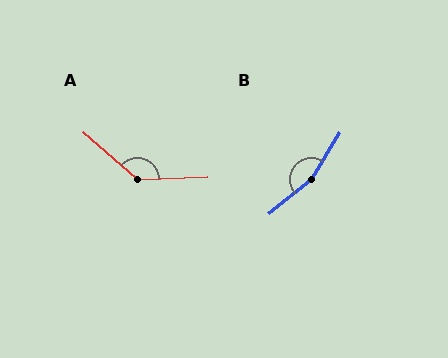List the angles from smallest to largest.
A (137°), B (160°).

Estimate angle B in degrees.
Approximately 160 degrees.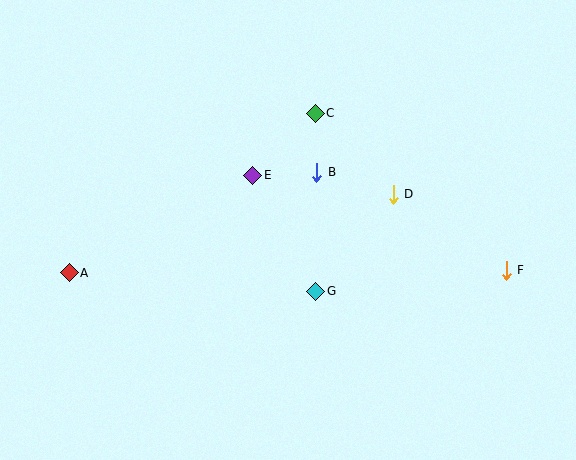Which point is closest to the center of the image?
Point B at (317, 172) is closest to the center.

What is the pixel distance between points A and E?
The distance between A and E is 208 pixels.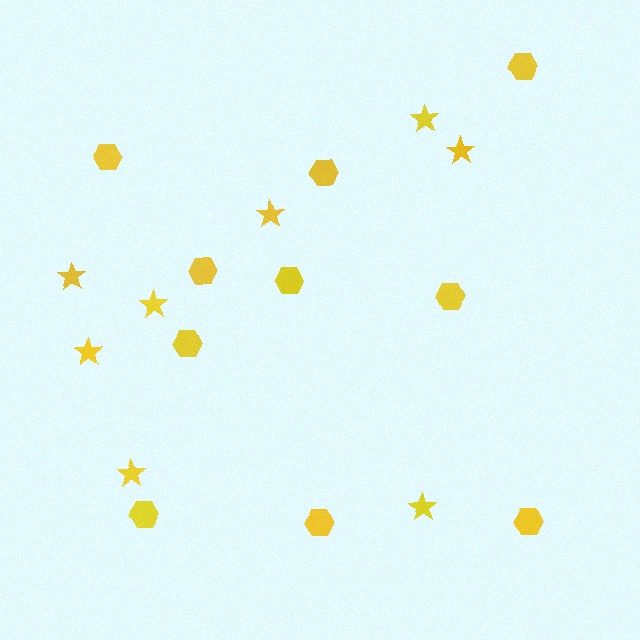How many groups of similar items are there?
There are 2 groups: one group of hexagons (10) and one group of stars (8).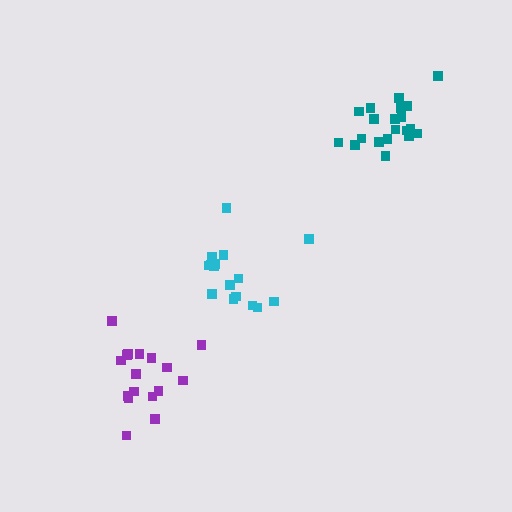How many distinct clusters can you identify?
There are 3 distinct clusters.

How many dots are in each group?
Group 1: 17 dots, Group 2: 20 dots, Group 3: 16 dots (53 total).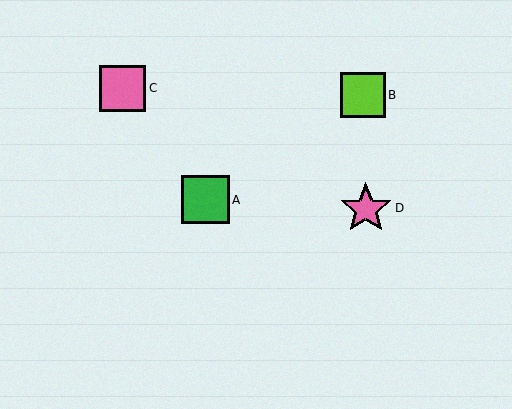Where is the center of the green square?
The center of the green square is at (205, 200).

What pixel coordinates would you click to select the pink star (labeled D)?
Click at (366, 208) to select the pink star D.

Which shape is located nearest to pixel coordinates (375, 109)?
The lime square (labeled B) at (363, 95) is nearest to that location.